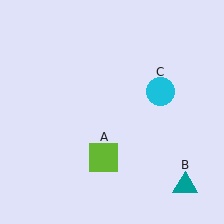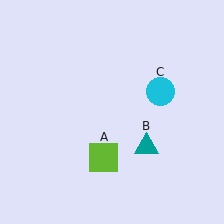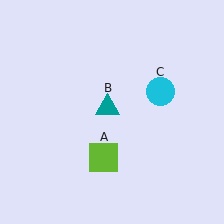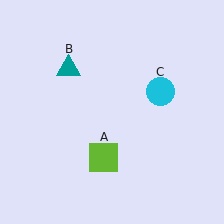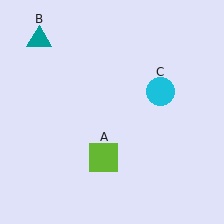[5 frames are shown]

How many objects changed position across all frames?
1 object changed position: teal triangle (object B).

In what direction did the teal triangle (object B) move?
The teal triangle (object B) moved up and to the left.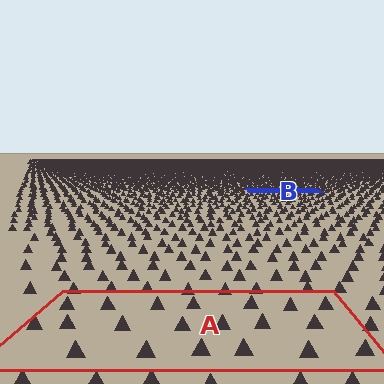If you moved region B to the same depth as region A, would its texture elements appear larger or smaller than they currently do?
They would appear larger. At a closer depth, the same texture elements are projected at a bigger on-screen size.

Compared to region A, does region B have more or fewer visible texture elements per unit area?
Region B has more texture elements per unit area — they are packed more densely because it is farther away.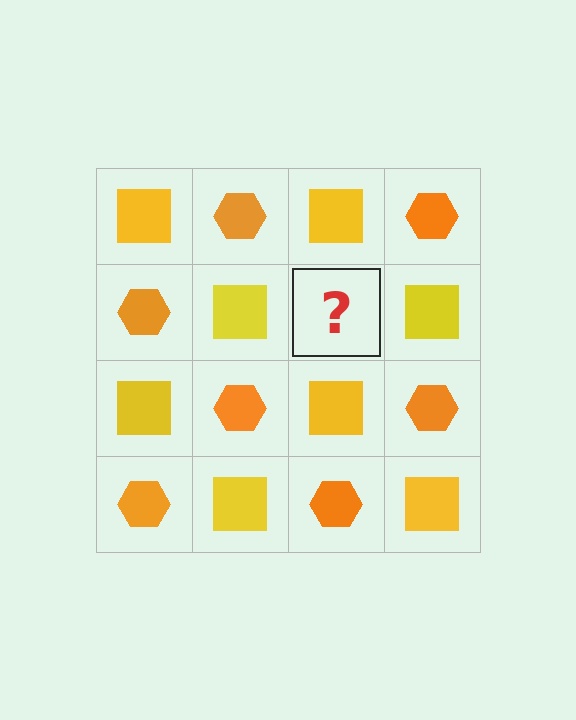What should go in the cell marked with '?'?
The missing cell should contain an orange hexagon.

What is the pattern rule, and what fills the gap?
The rule is that it alternates yellow square and orange hexagon in a checkerboard pattern. The gap should be filled with an orange hexagon.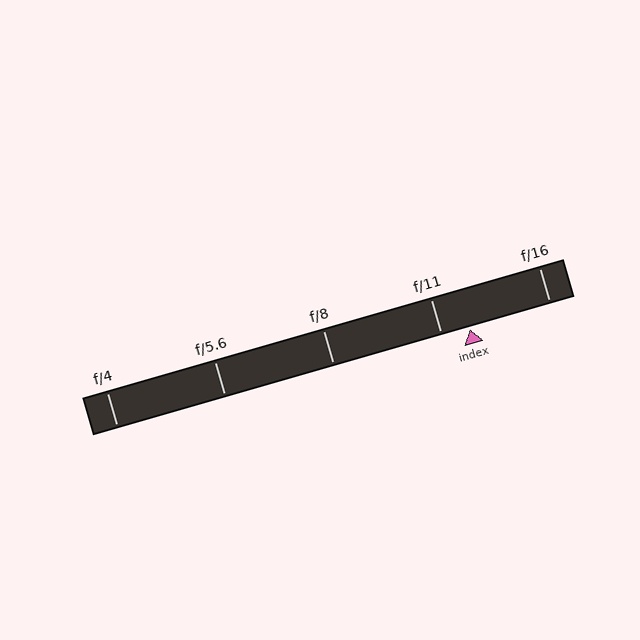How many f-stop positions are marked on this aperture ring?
There are 5 f-stop positions marked.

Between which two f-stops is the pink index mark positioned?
The index mark is between f/11 and f/16.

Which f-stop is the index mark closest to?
The index mark is closest to f/11.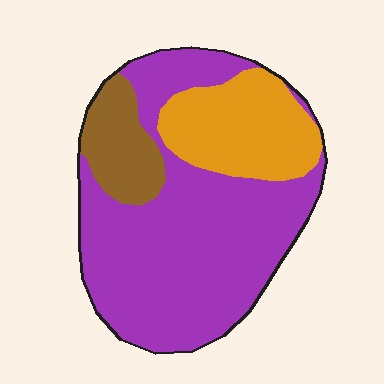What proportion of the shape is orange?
Orange covers 23% of the shape.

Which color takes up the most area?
Purple, at roughly 65%.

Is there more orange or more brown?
Orange.